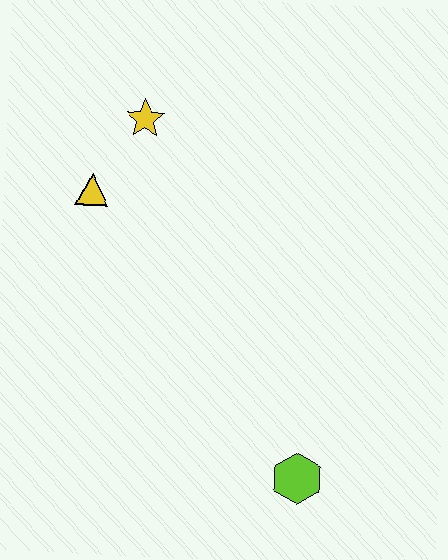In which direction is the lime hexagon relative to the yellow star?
The lime hexagon is below the yellow star.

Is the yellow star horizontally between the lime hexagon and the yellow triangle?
Yes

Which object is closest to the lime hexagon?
The yellow triangle is closest to the lime hexagon.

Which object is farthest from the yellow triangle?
The lime hexagon is farthest from the yellow triangle.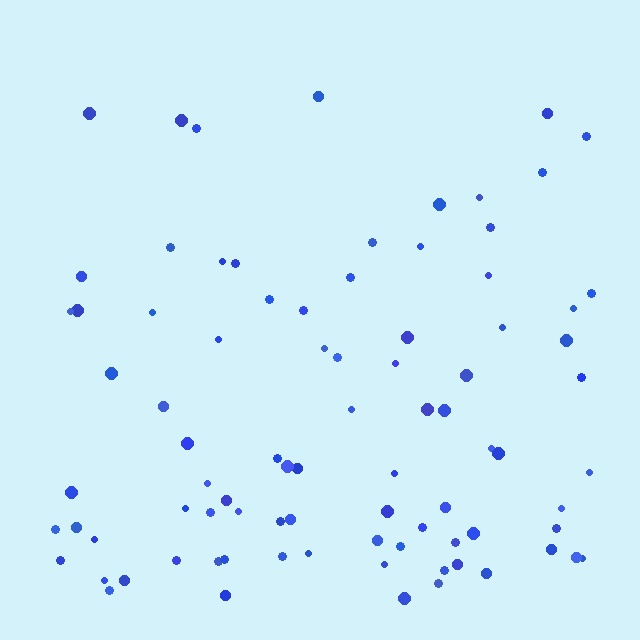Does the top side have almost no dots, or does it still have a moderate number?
Still a moderate number, just noticeably fewer than the bottom.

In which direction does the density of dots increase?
From top to bottom, with the bottom side densest.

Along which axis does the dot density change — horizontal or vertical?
Vertical.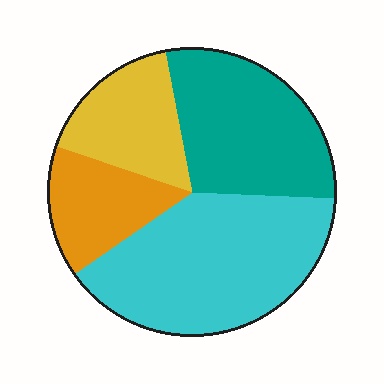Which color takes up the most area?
Cyan, at roughly 40%.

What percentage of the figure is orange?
Orange covers 15% of the figure.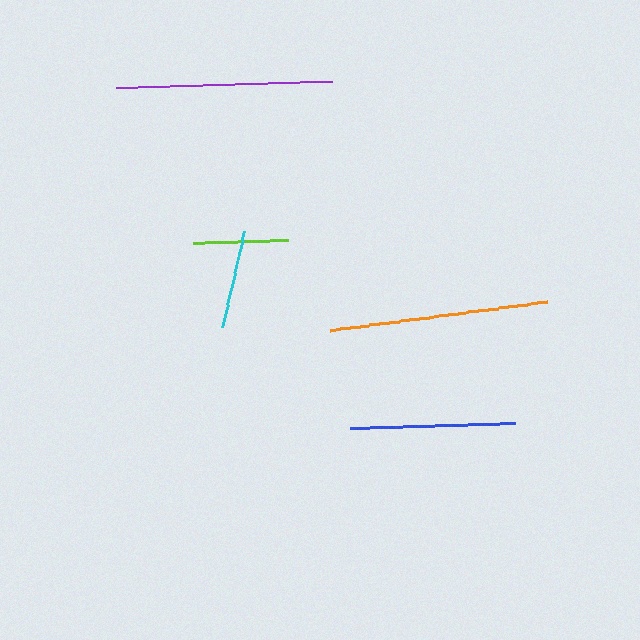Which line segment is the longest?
The orange line is the longest at approximately 218 pixels.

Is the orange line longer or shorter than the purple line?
The orange line is longer than the purple line.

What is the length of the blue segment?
The blue segment is approximately 165 pixels long.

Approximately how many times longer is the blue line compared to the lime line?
The blue line is approximately 1.7 times the length of the lime line.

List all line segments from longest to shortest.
From longest to shortest: orange, purple, blue, cyan, lime.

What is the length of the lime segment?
The lime segment is approximately 95 pixels long.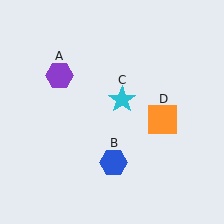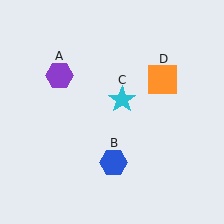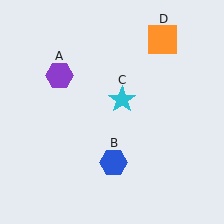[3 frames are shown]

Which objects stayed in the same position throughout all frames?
Purple hexagon (object A) and blue hexagon (object B) and cyan star (object C) remained stationary.